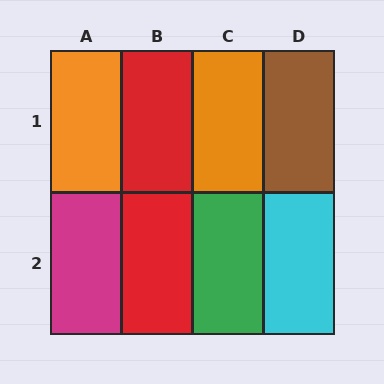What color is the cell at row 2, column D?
Cyan.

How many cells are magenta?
1 cell is magenta.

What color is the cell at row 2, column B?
Red.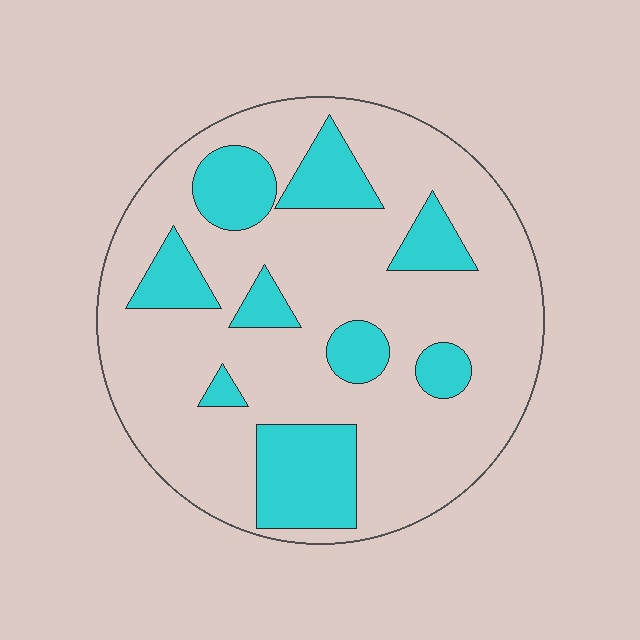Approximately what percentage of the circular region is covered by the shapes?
Approximately 25%.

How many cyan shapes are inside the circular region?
9.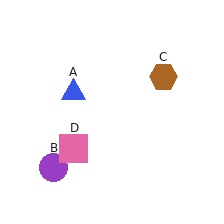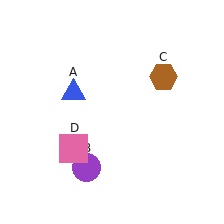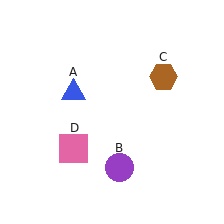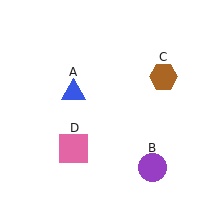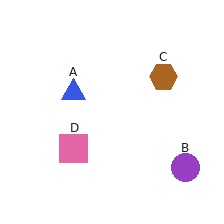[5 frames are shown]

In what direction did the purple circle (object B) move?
The purple circle (object B) moved right.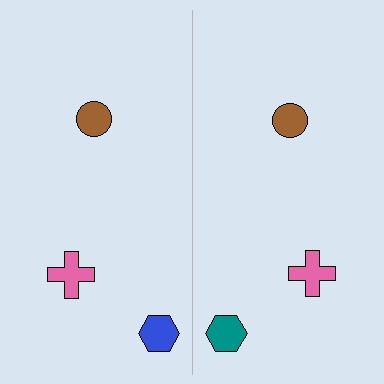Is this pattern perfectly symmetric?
No, the pattern is not perfectly symmetric. The teal hexagon on the right side breaks the symmetry — its mirror counterpart is blue.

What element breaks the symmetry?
The teal hexagon on the right side breaks the symmetry — its mirror counterpart is blue.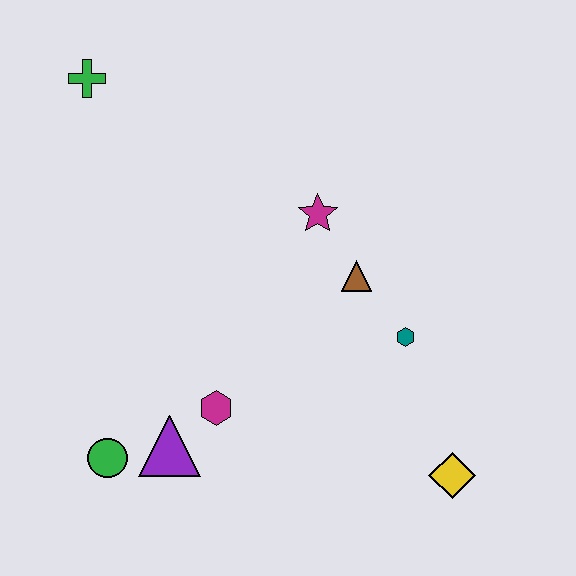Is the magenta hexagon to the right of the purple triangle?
Yes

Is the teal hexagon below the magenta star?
Yes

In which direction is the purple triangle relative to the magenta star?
The purple triangle is below the magenta star.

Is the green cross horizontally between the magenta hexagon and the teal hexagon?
No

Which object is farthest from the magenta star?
The green circle is farthest from the magenta star.